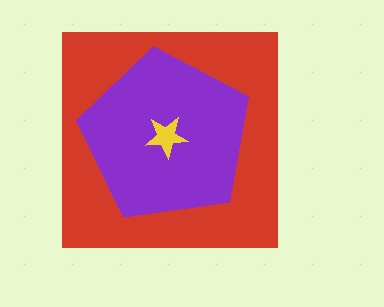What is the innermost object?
The yellow star.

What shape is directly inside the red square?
The purple pentagon.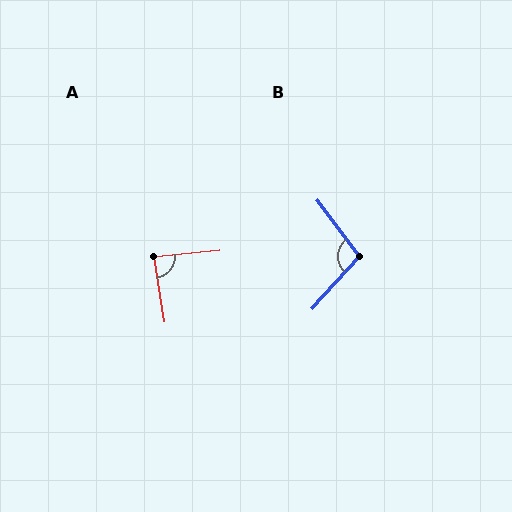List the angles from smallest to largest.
A (86°), B (101°).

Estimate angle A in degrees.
Approximately 86 degrees.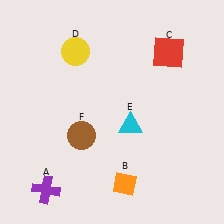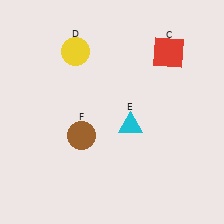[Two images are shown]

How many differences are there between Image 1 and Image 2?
There are 2 differences between the two images.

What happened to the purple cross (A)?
The purple cross (A) was removed in Image 2. It was in the bottom-left area of Image 1.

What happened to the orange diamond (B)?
The orange diamond (B) was removed in Image 2. It was in the bottom-right area of Image 1.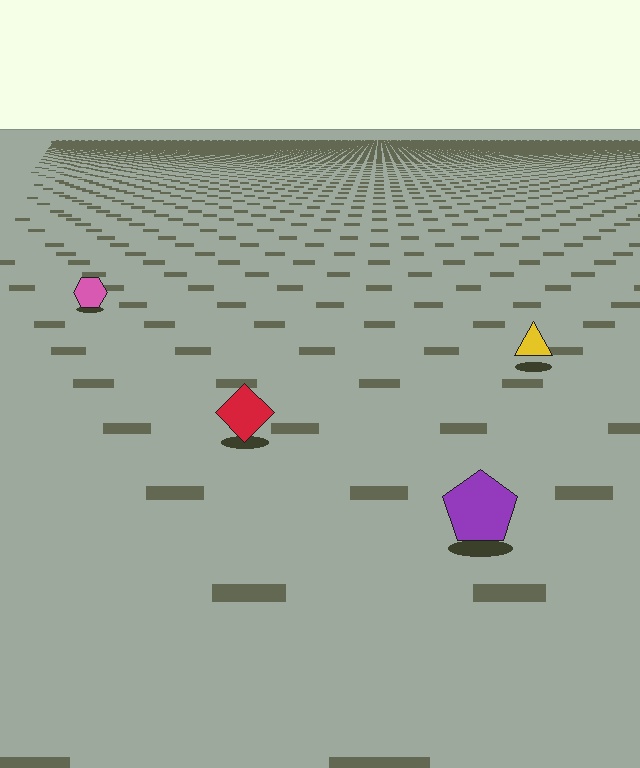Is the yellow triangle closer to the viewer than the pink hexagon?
Yes. The yellow triangle is closer — you can tell from the texture gradient: the ground texture is coarser near it.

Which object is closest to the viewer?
The purple pentagon is closest. The texture marks near it are larger and more spread out.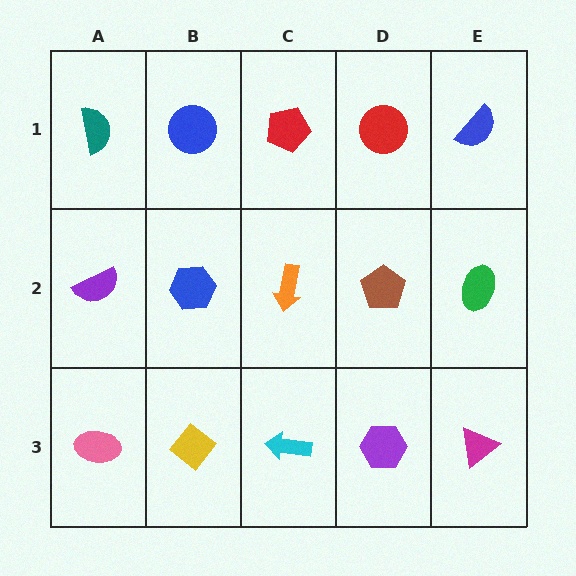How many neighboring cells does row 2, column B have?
4.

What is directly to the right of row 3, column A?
A yellow diamond.